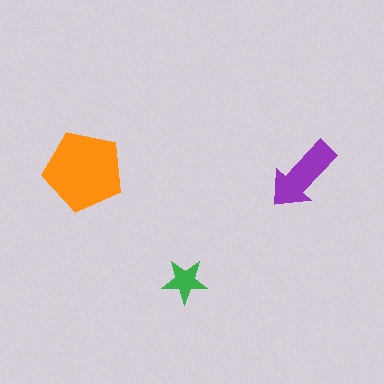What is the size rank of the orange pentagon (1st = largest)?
1st.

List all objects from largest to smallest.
The orange pentagon, the purple arrow, the green star.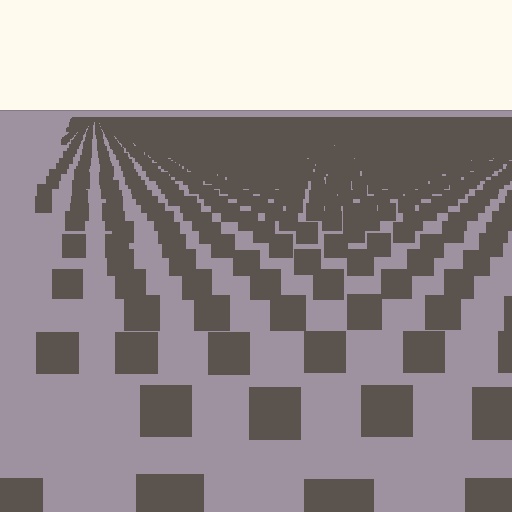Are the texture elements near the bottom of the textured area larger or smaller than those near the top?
Larger. Near the bottom, elements are closer to the viewer and appear at a bigger on-screen size.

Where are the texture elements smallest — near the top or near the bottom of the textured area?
Near the top.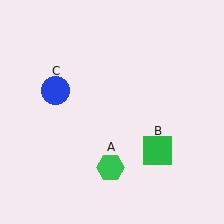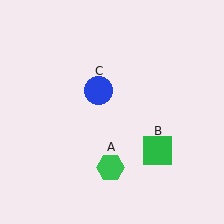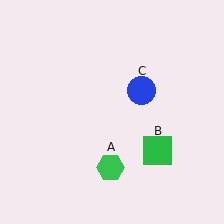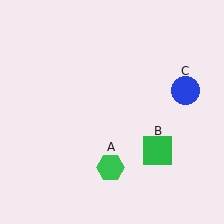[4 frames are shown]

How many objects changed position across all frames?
1 object changed position: blue circle (object C).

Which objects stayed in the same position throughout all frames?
Green hexagon (object A) and green square (object B) remained stationary.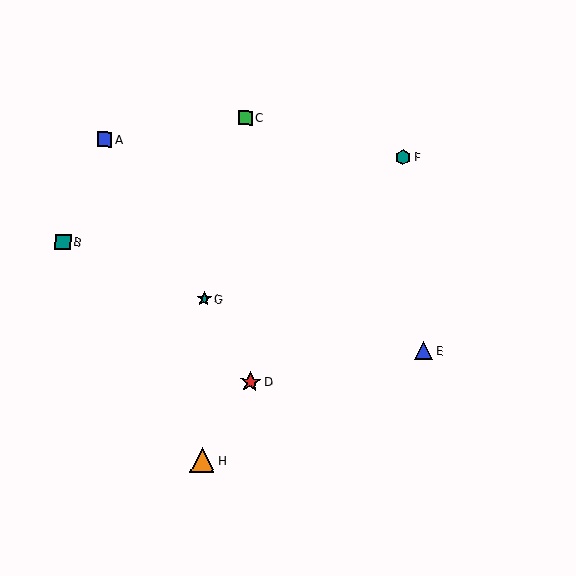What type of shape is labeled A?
Shape A is a blue square.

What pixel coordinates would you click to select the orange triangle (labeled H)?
Click at (202, 460) to select the orange triangle H.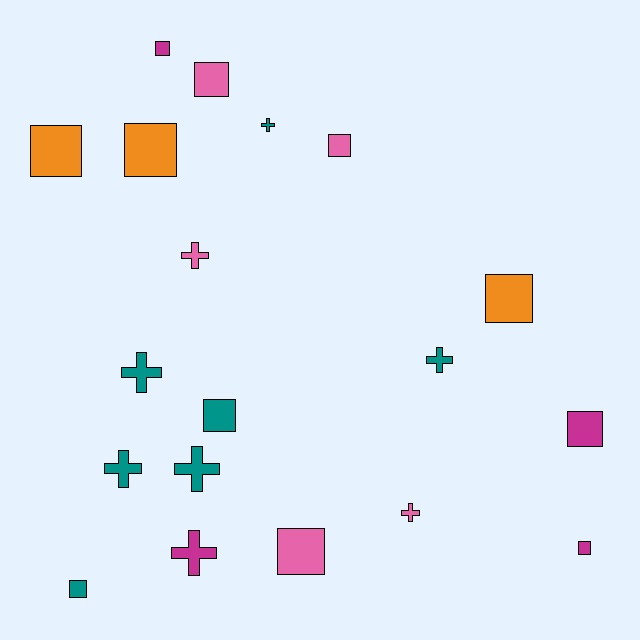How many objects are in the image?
There are 19 objects.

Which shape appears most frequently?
Square, with 11 objects.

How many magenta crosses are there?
There is 1 magenta cross.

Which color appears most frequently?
Teal, with 7 objects.